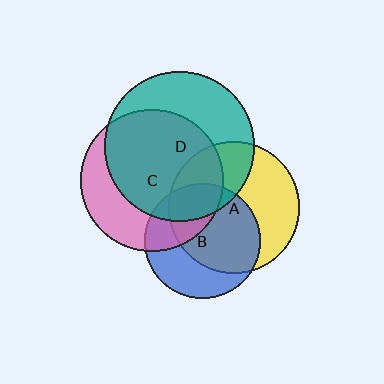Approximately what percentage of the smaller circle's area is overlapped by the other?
Approximately 35%.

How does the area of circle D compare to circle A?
Approximately 1.3 times.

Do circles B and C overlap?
Yes.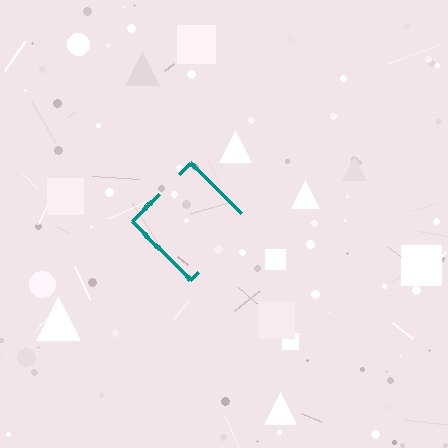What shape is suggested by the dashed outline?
The dashed outline suggests a diamond.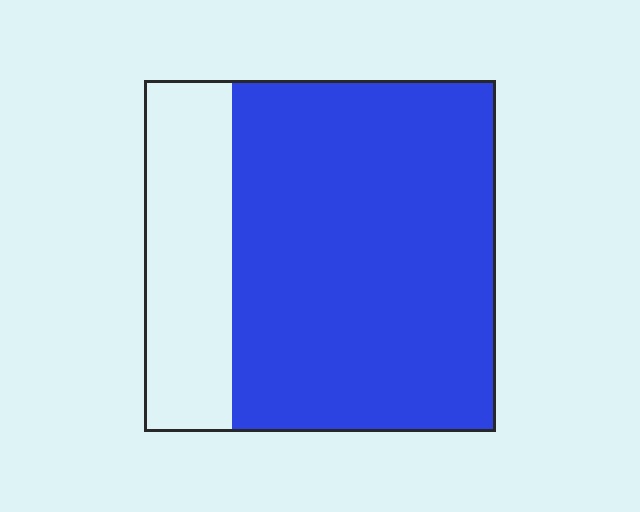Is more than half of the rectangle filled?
Yes.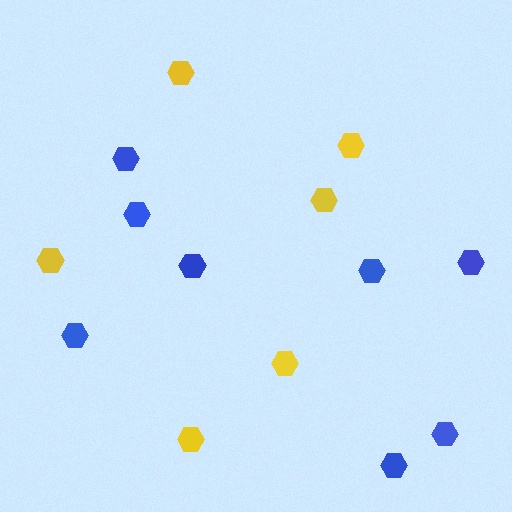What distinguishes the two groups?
There are 2 groups: one group of blue hexagons (8) and one group of yellow hexagons (6).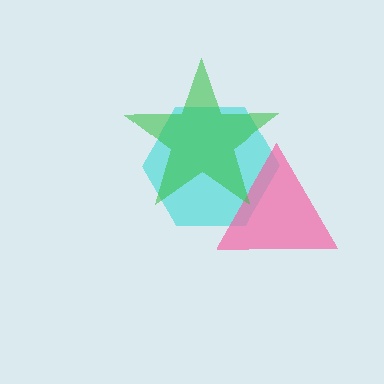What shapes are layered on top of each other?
The layered shapes are: a cyan hexagon, a pink triangle, a green star.